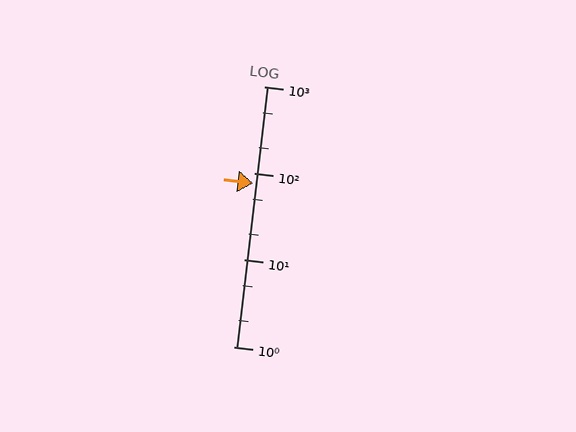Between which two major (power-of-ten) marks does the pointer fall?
The pointer is between 10 and 100.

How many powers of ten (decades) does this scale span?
The scale spans 3 decades, from 1 to 1000.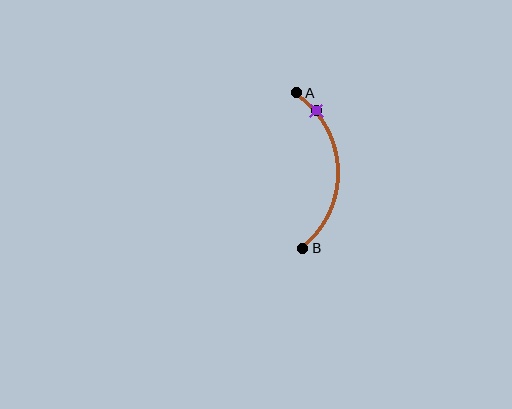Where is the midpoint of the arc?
The arc midpoint is the point on the curve farthest from the straight line joining A and B. It sits to the right of that line.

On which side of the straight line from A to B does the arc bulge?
The arc bulges to the right of the straight line connecting A and B.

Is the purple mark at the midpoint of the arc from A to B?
No. The purple mark lies on the arc but is closer to endpoint A. The arc midpoint would be at the point on the curve equidistant along the arc from both A and B.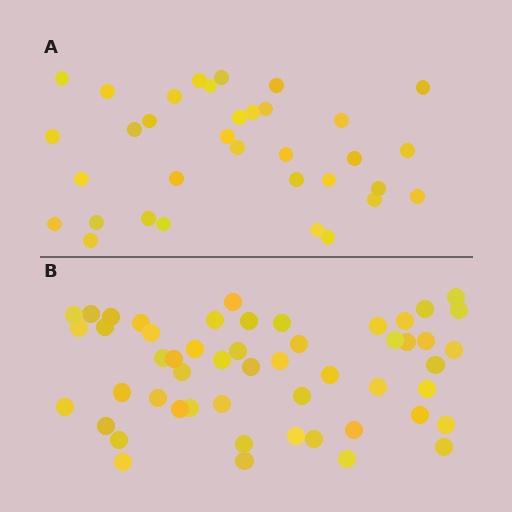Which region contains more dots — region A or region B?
Region B (the bottom region) has more dots.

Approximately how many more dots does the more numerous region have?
Region B has approximately 20 more dots than region A.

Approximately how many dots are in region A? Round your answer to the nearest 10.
About 30 dots. (The exact count is 34, which rounds to 30.)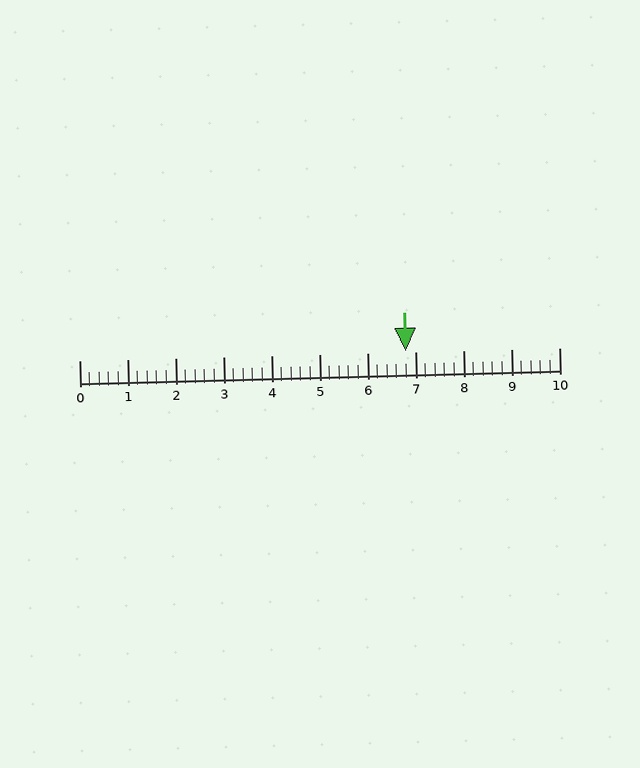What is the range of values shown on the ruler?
The ruler shows values from 0 to 10.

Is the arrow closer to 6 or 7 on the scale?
The arrow is closer to 7.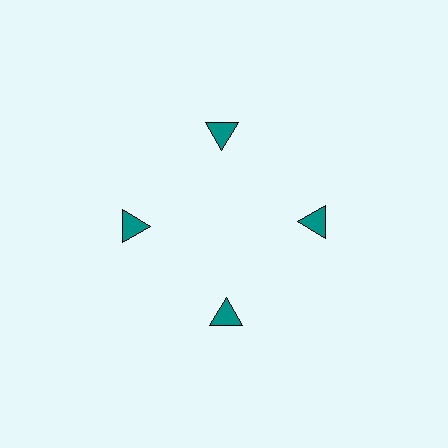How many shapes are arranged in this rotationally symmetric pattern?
There are 4 shapes, arranged in 4 groups of 1.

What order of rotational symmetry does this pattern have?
This pattern has 4-fold rotational symmetry.